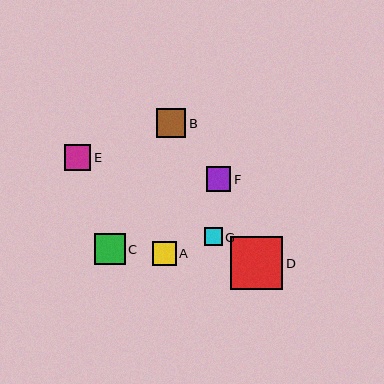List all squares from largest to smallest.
From largest to smallest: D, C, B, E, F, A, G.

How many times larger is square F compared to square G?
Square F is approximately 1.3 times the size of square G.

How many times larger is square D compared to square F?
Square D is approximately 2.1 times the size of square F.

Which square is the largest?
Square D is the largest with a size of approximately 52 pixels.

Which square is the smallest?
Square G is the smallest with a size of approximately 18 pixels.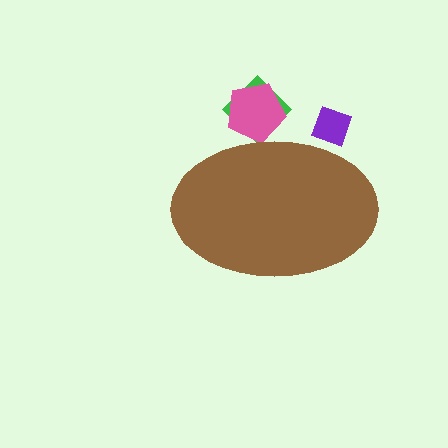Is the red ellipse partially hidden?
Yes, the red ellipse is partially hidden behind the brown ellipse.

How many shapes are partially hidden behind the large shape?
4 shapes are partially hidden.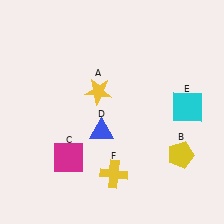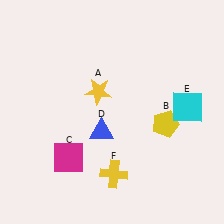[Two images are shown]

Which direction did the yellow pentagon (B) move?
The yellow pentagon (B) moved up.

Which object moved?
The yellow pentagon (B) moved up.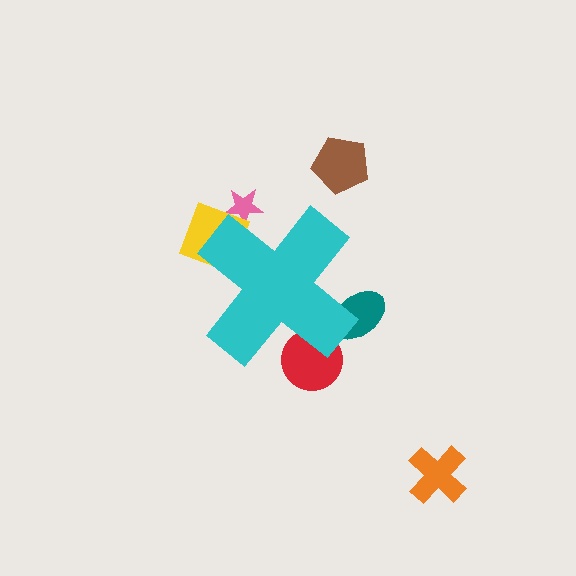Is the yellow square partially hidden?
Yes, the yellow square is partially hidden behind the cyan cross.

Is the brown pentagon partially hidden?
No, the brown pentagon is fully visible.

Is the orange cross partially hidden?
No, the orange cross is fully visible.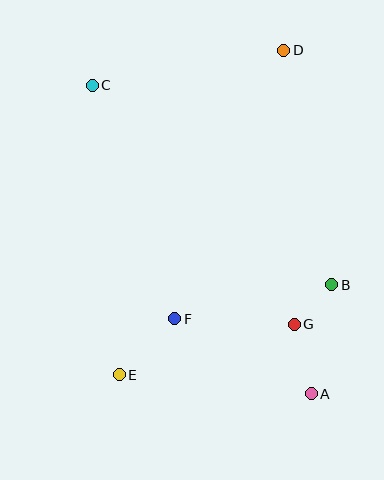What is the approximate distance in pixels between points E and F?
The distance between E and F is approximately 79 pixels.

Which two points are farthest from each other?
Points A and C are farthest from each other.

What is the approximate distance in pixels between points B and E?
The distance between B and E is approximately 231 pixels.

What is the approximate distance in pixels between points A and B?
The distance between A and B is approximately 111 pixels.